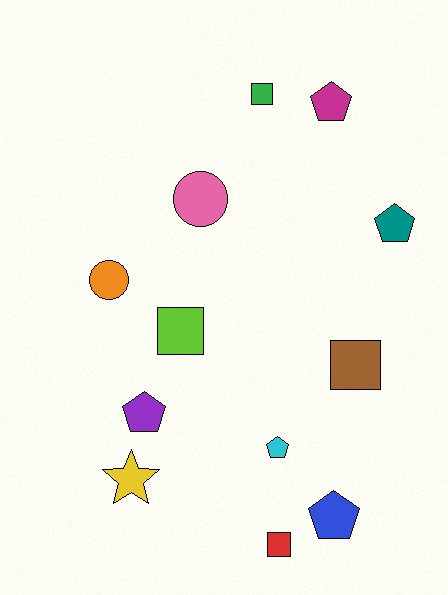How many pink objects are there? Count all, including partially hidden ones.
There is 1 pink object.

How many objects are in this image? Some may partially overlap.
There are 12 objects.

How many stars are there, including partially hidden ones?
There is 1 star.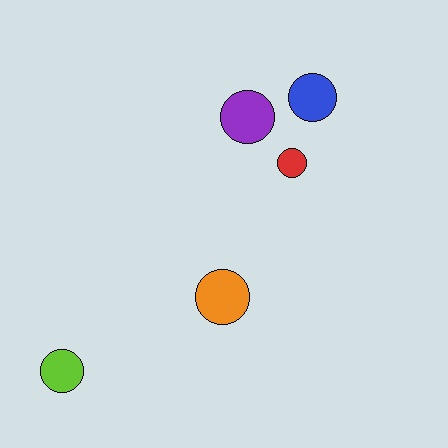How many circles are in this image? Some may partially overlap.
There are 5 circles.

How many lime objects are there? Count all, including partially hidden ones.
There is 1 lime object.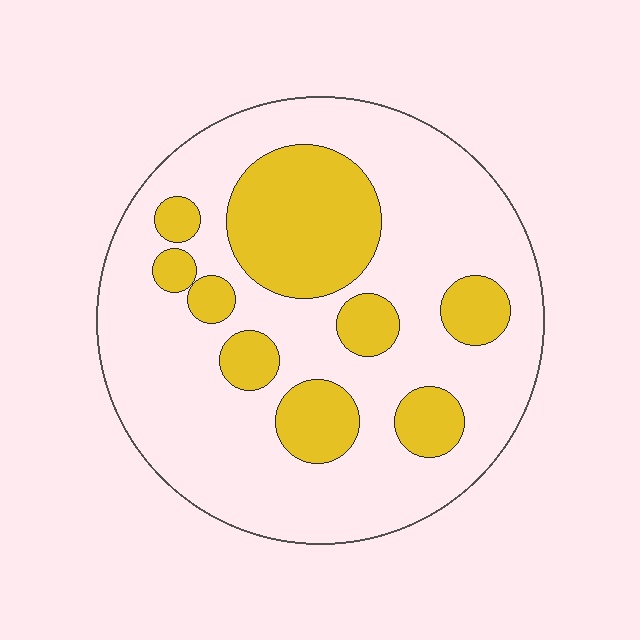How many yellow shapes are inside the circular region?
9.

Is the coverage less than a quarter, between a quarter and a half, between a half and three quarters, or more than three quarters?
Between a quarter and a half.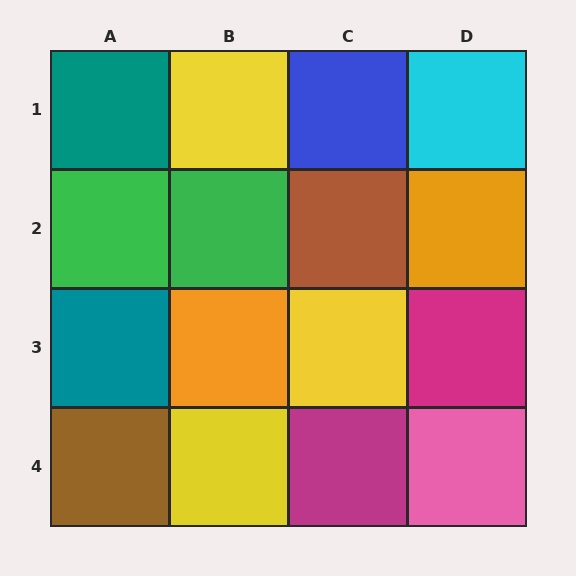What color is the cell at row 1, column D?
Cyan.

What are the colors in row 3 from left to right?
Teal, orange, yellow, magenta.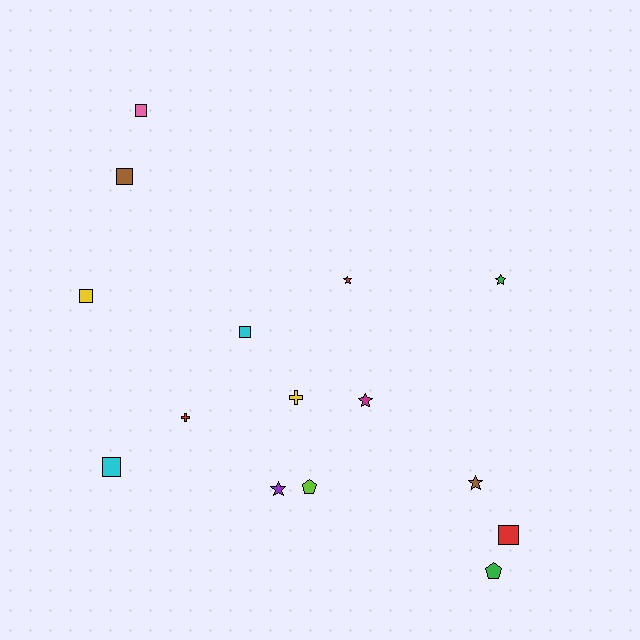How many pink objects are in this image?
There is 1 pink object.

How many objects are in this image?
There are 15 objects.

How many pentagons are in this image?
There are 2 pentagons.